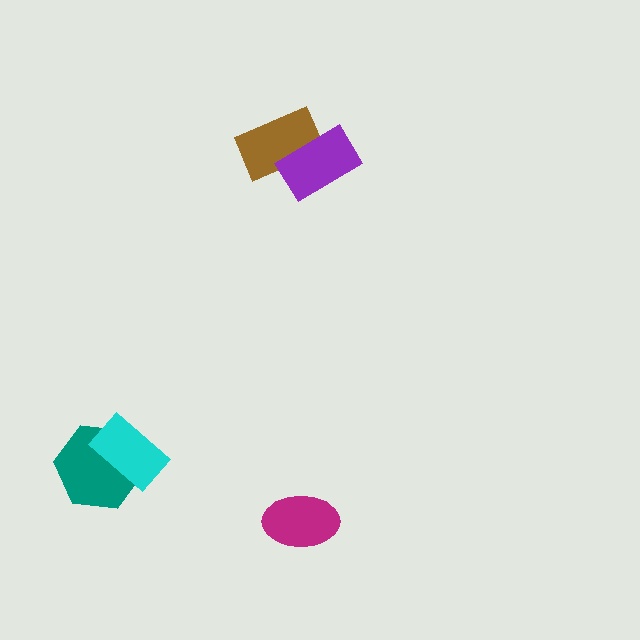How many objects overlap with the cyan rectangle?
1 object overlaps with the cyan rectangle.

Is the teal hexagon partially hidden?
Yes, it is partially covered by another shape.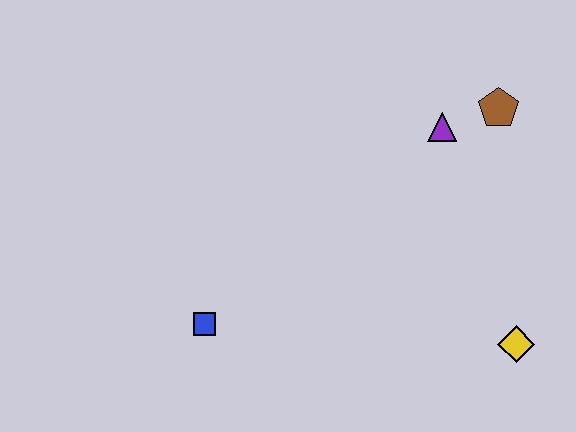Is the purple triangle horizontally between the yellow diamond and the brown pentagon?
No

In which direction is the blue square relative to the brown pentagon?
The blue square is to the left of the brown pentagon.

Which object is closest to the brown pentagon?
The purple triangle is closest to the brown pentagon.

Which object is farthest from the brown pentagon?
The blue square is farthest from the brown pentagon.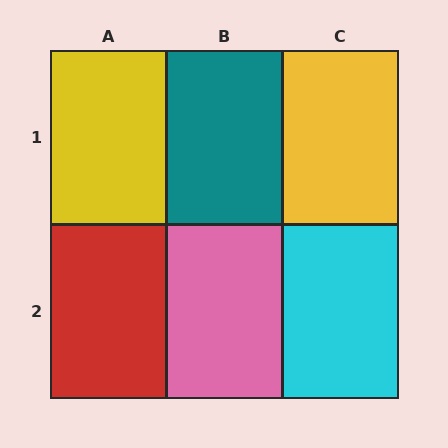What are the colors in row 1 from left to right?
Yellow, teal, yellow.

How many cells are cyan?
1 cell is cyan.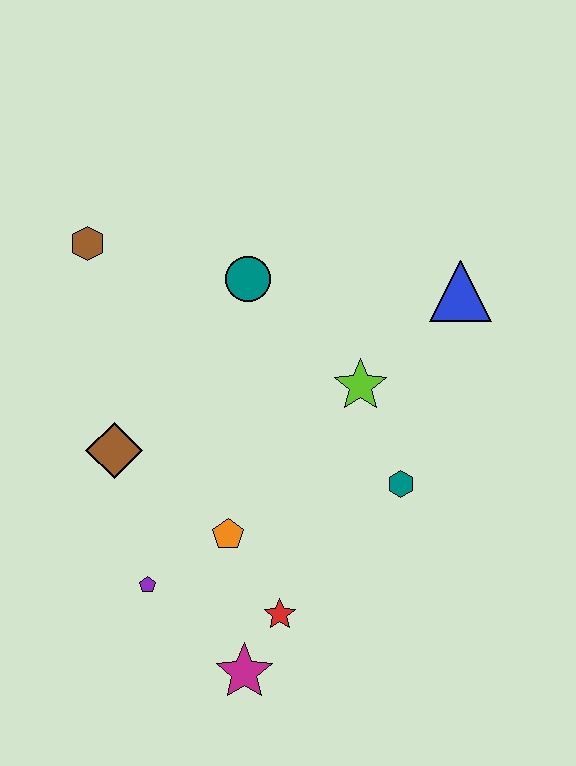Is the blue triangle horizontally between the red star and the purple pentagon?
No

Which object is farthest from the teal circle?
The magenta star is farthest from the teal circle.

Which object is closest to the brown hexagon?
The teal circle is closest to the brown hexagon.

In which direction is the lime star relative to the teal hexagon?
The lime star is above the teal hexagon.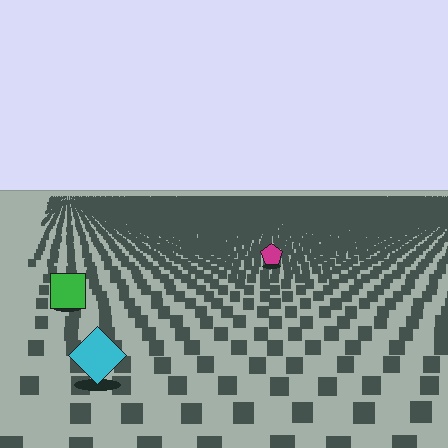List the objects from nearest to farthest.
From nearest to farthest: the cyan diamond, the green square, the magenta pentagon.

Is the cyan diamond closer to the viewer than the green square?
Yes. The cyan diamond is closer — you can tell from the texture gradient: the ground texture is coarser near it.